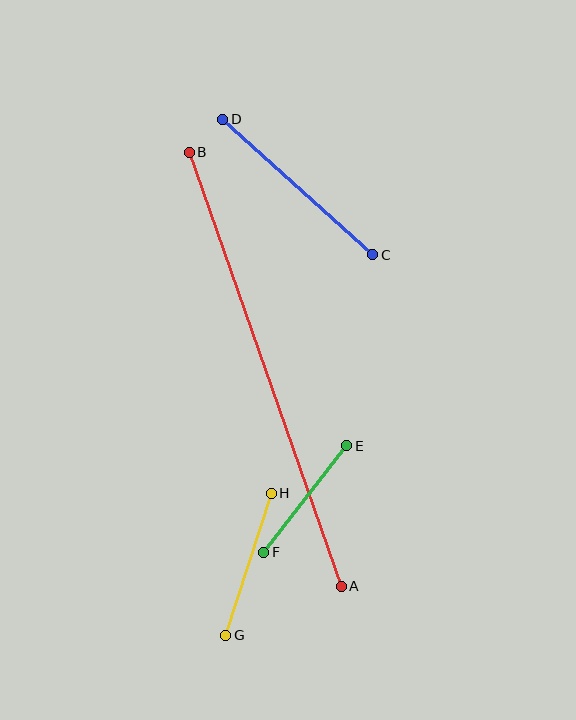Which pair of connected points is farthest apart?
Points A and B are farthest apart.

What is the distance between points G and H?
The distance is approximately 149 pixels.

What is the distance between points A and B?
The distance is approximately 460 pixels.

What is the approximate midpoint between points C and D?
The midpoint is at approximately (298, 187) pixels.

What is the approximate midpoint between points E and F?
The midpoint is at approximately (305, 499) pixels.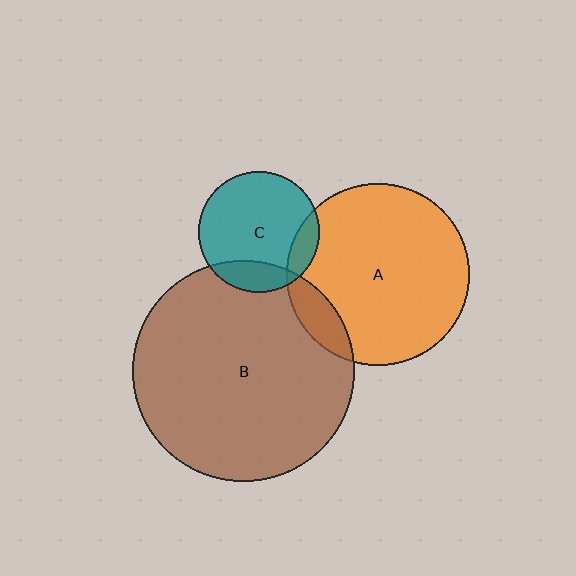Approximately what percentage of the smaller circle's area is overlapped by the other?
Approximately 20%.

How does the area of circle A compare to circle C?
Approximately 2.3 times.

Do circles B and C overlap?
Yes.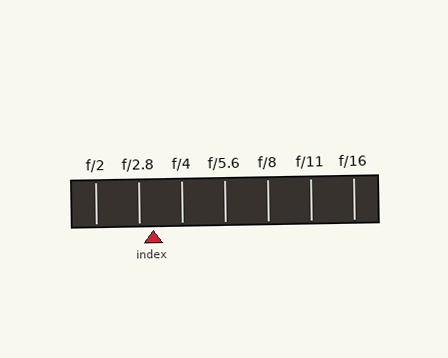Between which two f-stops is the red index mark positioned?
The index mark is between f/2.8 and f/4.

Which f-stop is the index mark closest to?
The index mark is closest to f/2.8.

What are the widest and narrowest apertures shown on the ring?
The widest aperture shown is f/2 and the narrowest is f/16.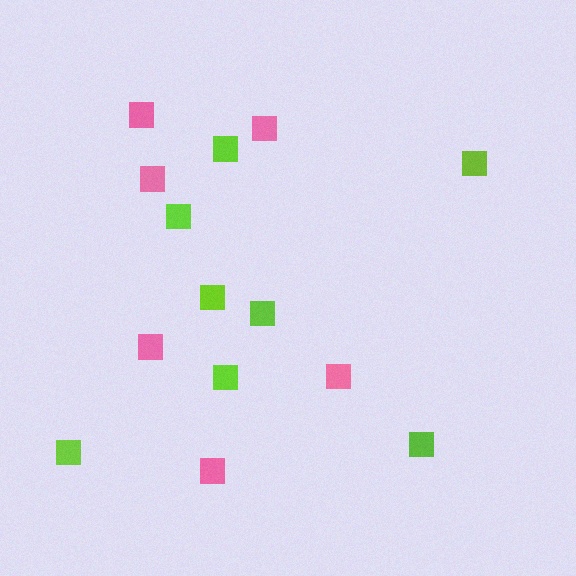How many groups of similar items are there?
There are 2 groups: one group of lime squares (8) and one group of pink squares (6).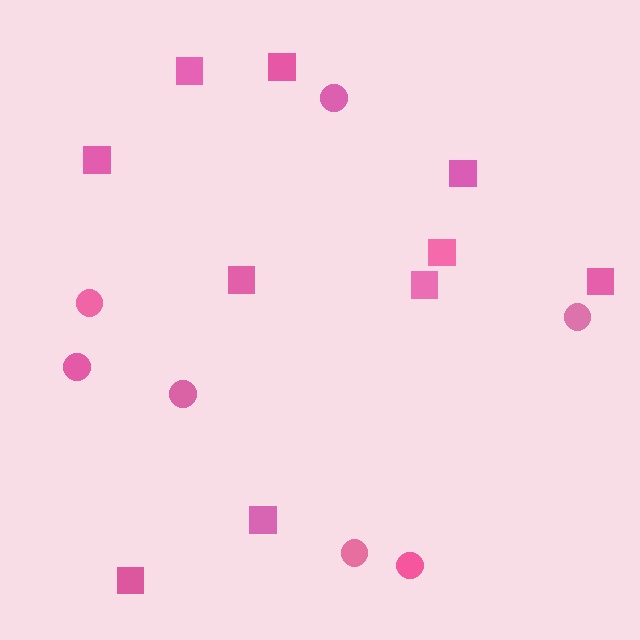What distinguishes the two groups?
There are 2 groups: one group of squares (10) and one group of circles (7).